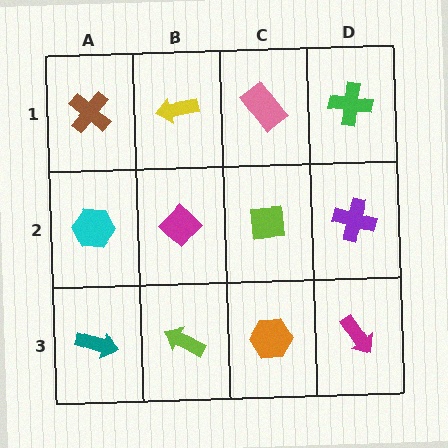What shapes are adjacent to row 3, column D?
A purple cross (row 2, column D), an orange hexagon (row 3, column C).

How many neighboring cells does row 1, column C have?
3.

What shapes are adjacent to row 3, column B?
A magenta diamond (row 2, column B), a teal arrow (row 3, column A), an orange hexagon (row 3, column C).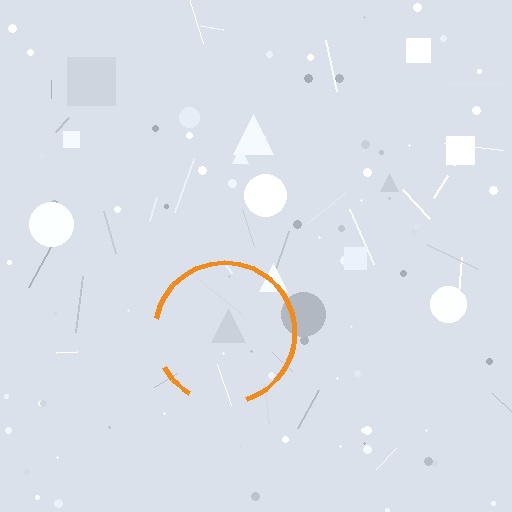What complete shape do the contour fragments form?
The contour fragments form a circle.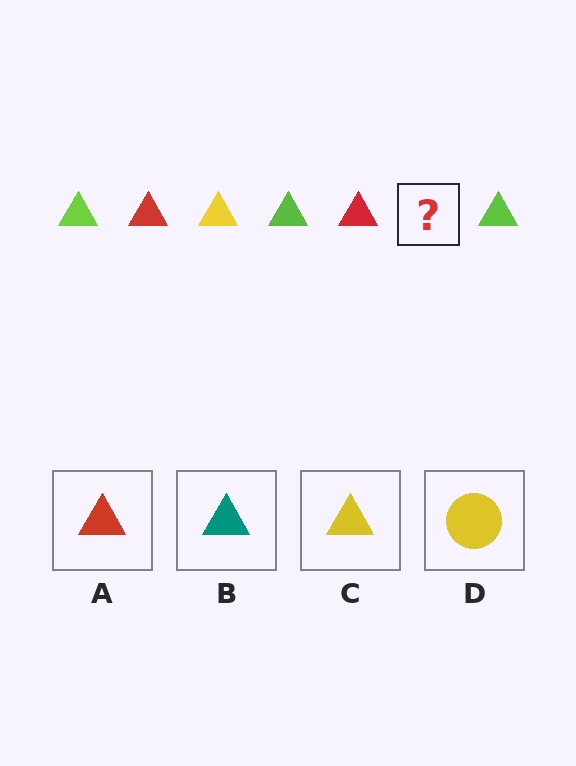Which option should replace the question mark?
Option C.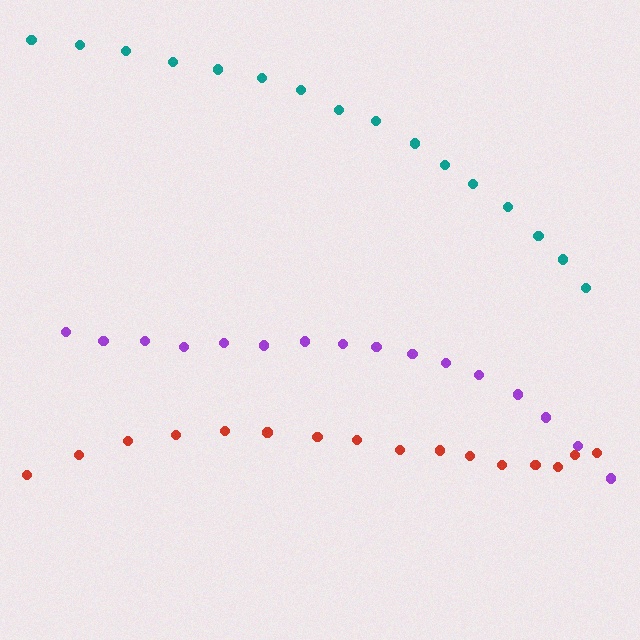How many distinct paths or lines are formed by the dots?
There are 3 distinct paths.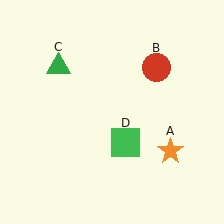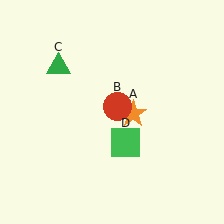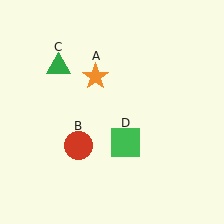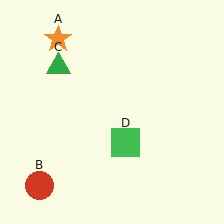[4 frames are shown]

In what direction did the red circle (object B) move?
The red circle (object B) moved down and to the left.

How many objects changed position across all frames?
2 objects changed position: orange star (object A), red circle (object B).